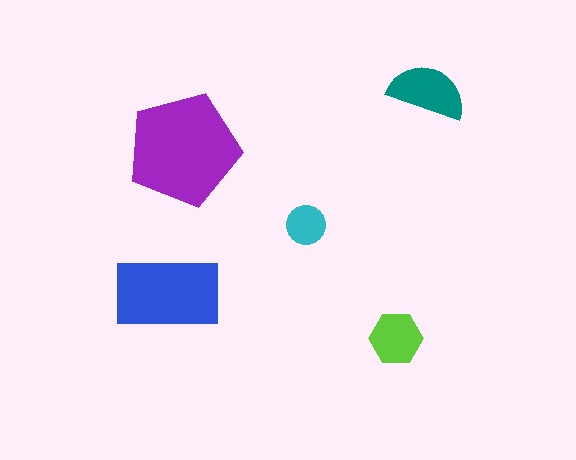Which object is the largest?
The purple pentagon.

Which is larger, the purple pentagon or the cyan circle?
The purple pentagon.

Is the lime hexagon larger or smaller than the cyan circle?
Larger.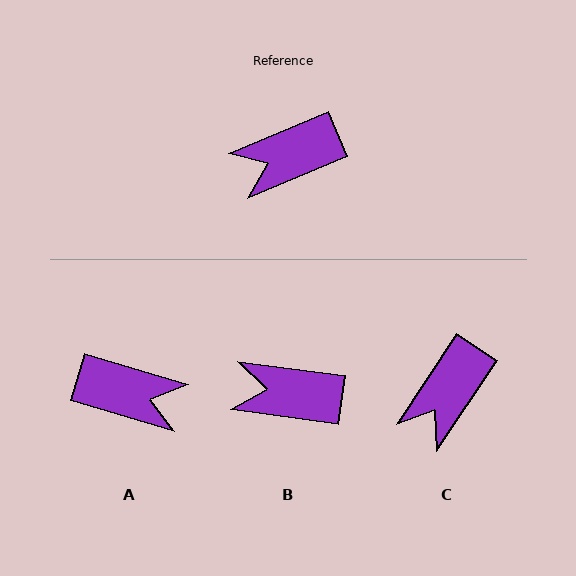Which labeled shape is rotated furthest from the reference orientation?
A, about 141 degrees away.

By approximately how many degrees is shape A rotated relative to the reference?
Approximately 141 degrees counter-clockwise.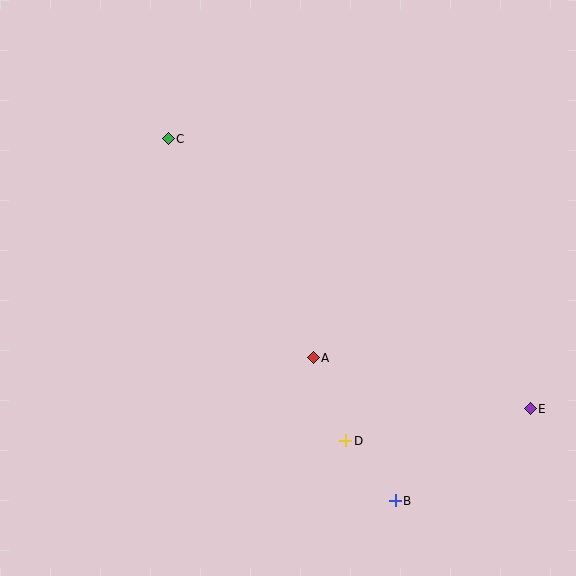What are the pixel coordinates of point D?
Point D is at (346, 441).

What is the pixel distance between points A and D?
The distance between A and D is 89 pixels.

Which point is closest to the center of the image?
Point A at (313, 358) is closest to the center.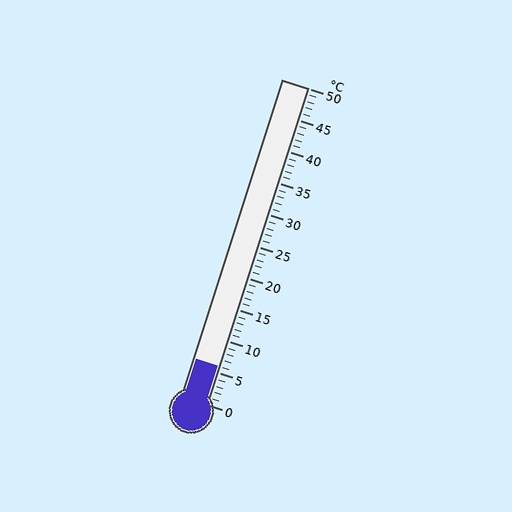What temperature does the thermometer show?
The thermometer shows approximately 6°C.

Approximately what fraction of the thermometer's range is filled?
The thermometer is filled to approximately 10% of its range.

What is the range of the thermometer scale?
The thermometer scale ranges from 0°C to 50°C.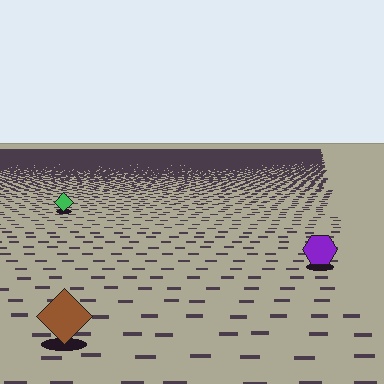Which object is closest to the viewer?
The brown diamond is closest. The texture marks near it are larger and more spread out.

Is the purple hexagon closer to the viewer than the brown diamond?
No. The brown diamond is closer — you can tell from the texture gradient: the ground texture is coarser near it.